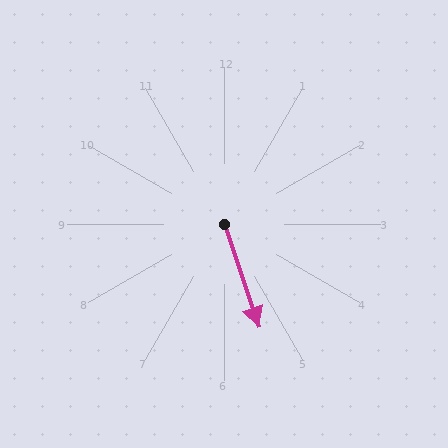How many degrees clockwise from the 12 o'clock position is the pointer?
Approximately 161 degrees.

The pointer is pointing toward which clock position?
Roughly 5 o'clock.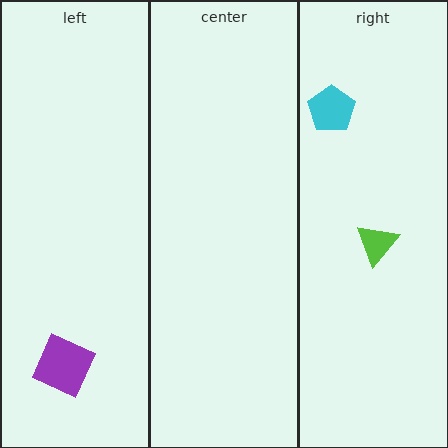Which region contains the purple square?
The left region.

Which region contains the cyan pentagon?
The right region.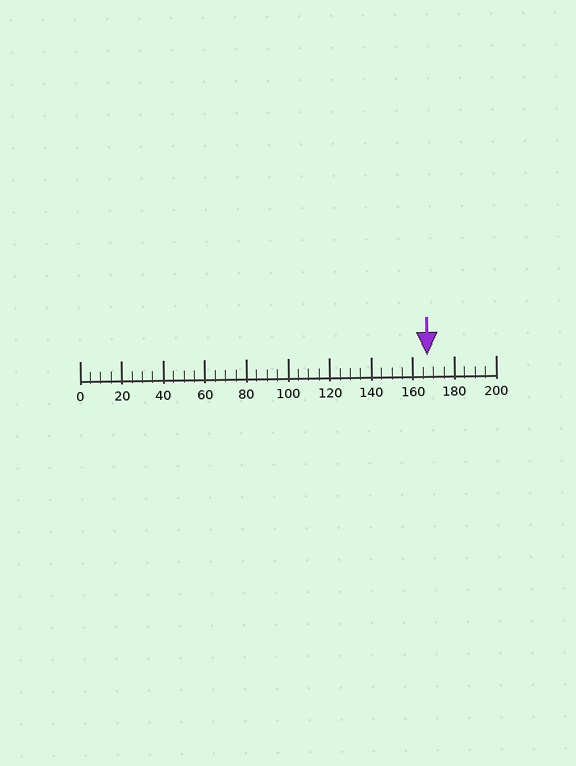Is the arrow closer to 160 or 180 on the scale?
The arrow is closer to 160.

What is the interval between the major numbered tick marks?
The major tick marks are spaced 20 units apart.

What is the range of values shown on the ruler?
The ruler shows values from 0 to 200.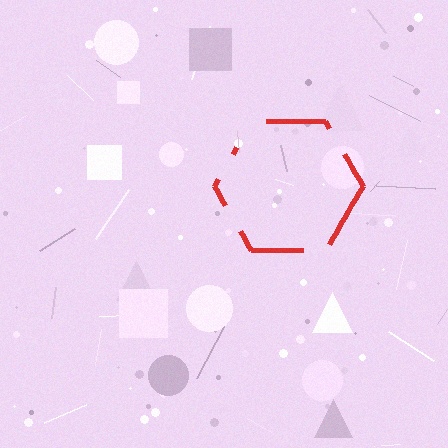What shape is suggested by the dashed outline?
The dashed outline suggests a hexagon.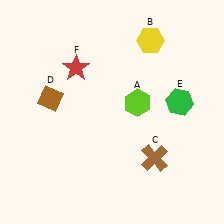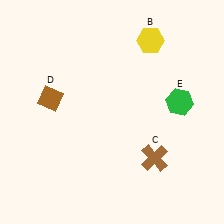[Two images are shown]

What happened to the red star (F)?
The red star (F) was removed in Image 2. It was in the top-left area of Image 1.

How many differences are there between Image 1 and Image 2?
There are 2 differences between the two images.